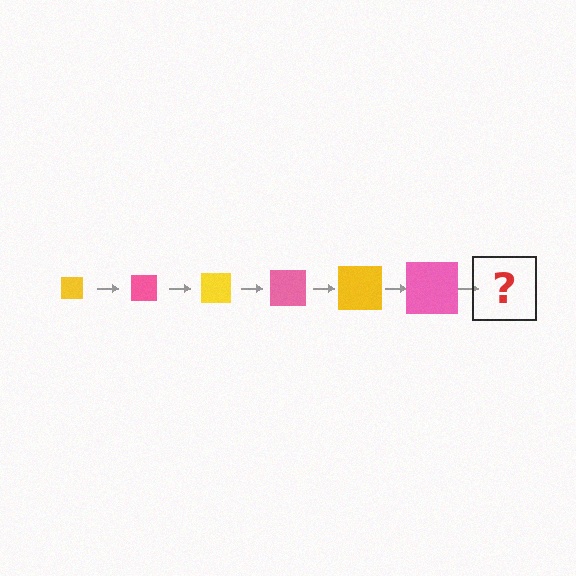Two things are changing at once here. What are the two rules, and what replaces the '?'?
The two rules are that the square grows larger each step and the color cycles through yellow and pink. The '?' should be a yellow square, larger than the previous one.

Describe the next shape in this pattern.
It should be a yellow square, larger than the previous one.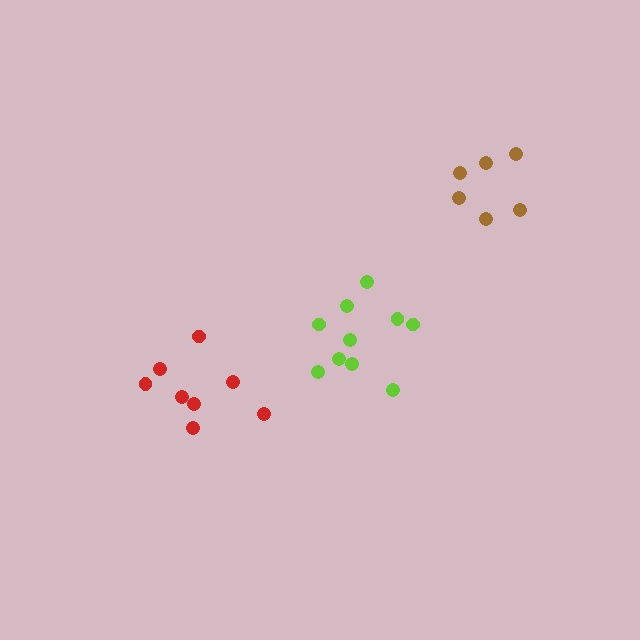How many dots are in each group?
Group 1: 10 dots, Group 2: 6 dots, Group 3: 8 dots (24 total).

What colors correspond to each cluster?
The clusters are colored: lime, brown, red.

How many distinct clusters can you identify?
There are 3 distinct clusters.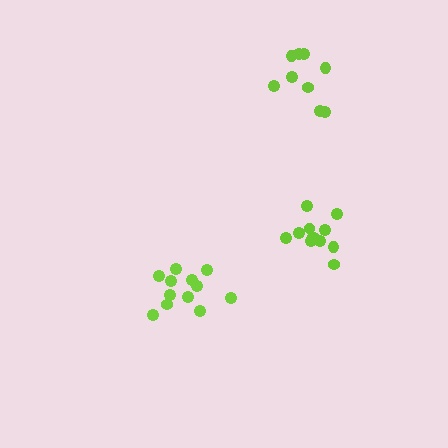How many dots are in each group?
Group 1: 12 dots, Group 2: 9 dots, Group 3: 12 dots (33 total).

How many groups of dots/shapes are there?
There are 3 groups.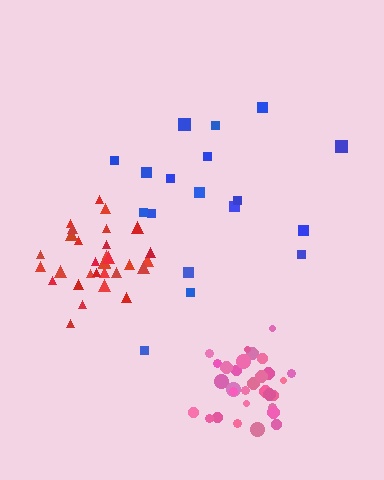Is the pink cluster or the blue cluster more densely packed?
Pink.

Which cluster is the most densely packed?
Pink.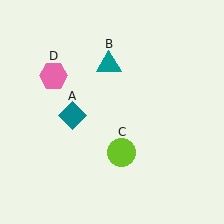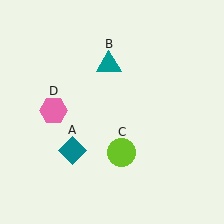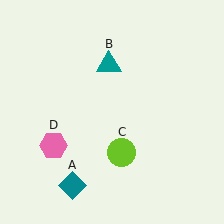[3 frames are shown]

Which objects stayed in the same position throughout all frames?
Teal triangle (object B) and lime circle (object C) remained stationary.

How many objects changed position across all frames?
2 objects changed position: teal diamond (object A), pink hexagon (object D).